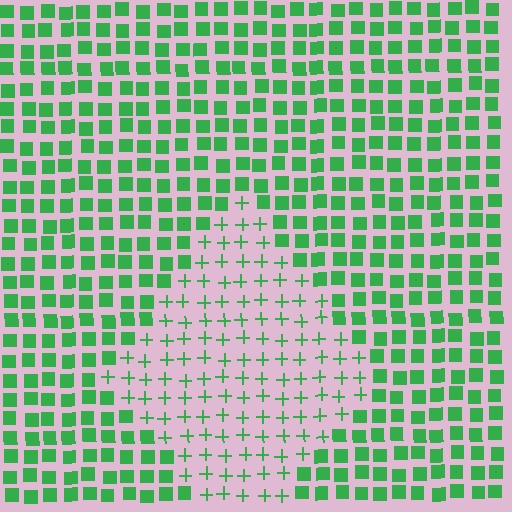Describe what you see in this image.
The image is filled with small green elements arranged in a uniform grid. A diamond-shaped region contains plus signs, while the surrounding area contains squares. The boundary is defined purely by the change in element shape.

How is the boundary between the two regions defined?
The boundary is defined by a change in element shape: plus signs inside vs. squares outside. All elements share the same color and spacing.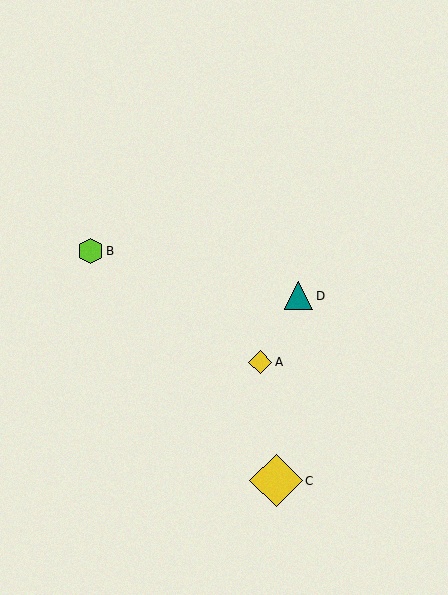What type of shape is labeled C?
Shape C is a yellow diamond.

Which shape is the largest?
The yellow diamond (labeled C) is the largest.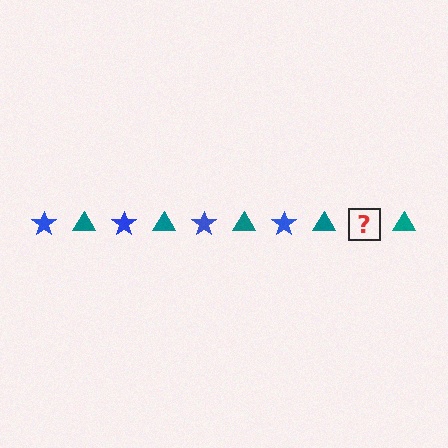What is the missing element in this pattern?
The missing element is a blue star.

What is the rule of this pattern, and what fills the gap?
The rule is that the pattern alternates between blue star and teal triangle. The gap should be filled with a blue star.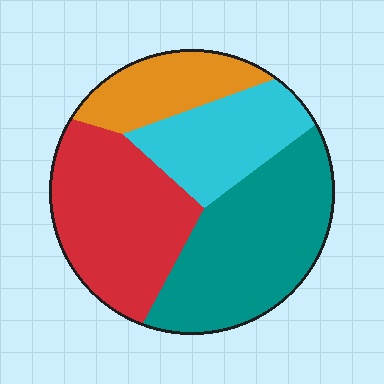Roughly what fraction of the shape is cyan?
Cyan covers about 20% of the shape.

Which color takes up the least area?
Orange, at roughly 15%.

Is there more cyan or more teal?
Teal.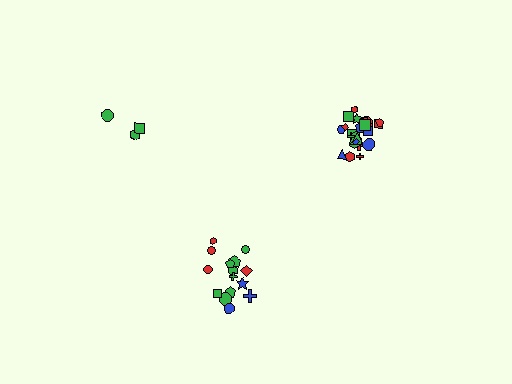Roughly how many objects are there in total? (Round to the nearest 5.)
Roughly 45 objects in total.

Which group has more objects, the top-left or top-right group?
The top-right group.